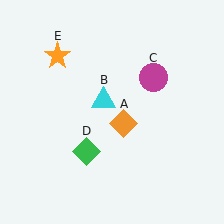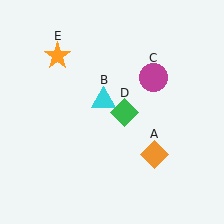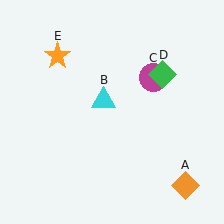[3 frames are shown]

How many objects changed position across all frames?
2 objects changed position: orange diamond (object A), green diamond (object D).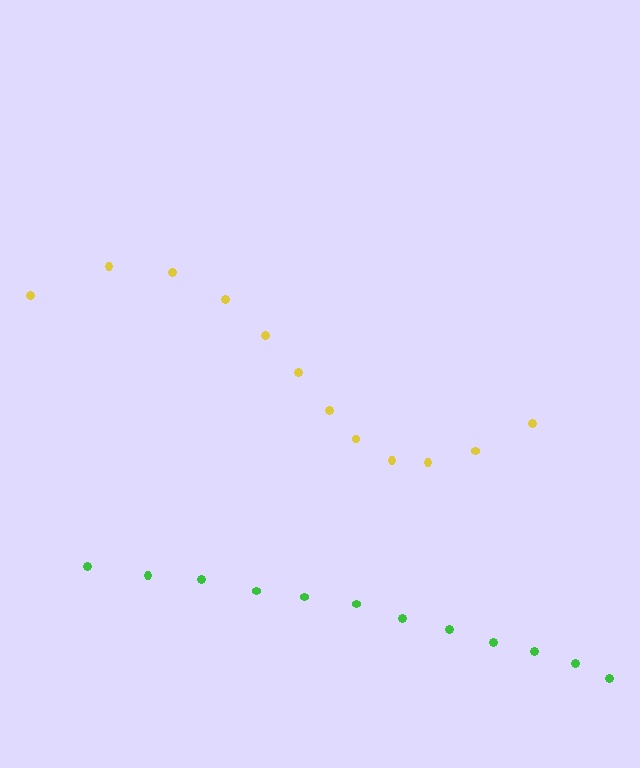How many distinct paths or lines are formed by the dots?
There are 2 distinct paths.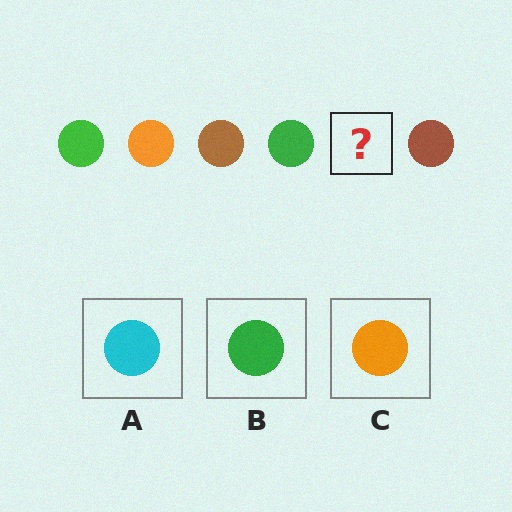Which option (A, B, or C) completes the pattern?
C.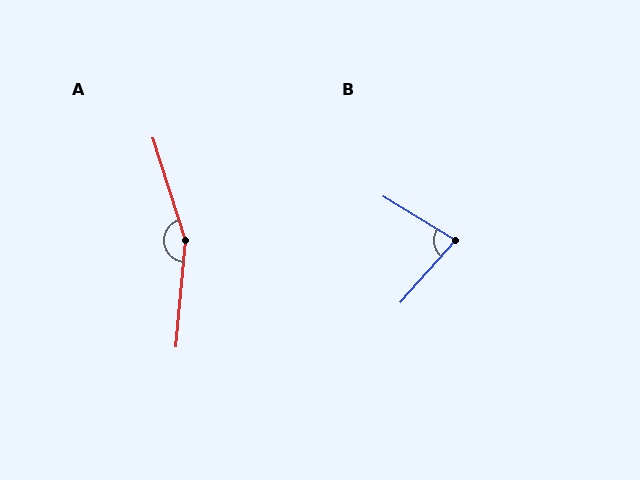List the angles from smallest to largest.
B (79°), A (157°).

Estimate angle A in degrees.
Approximately 157 degrees.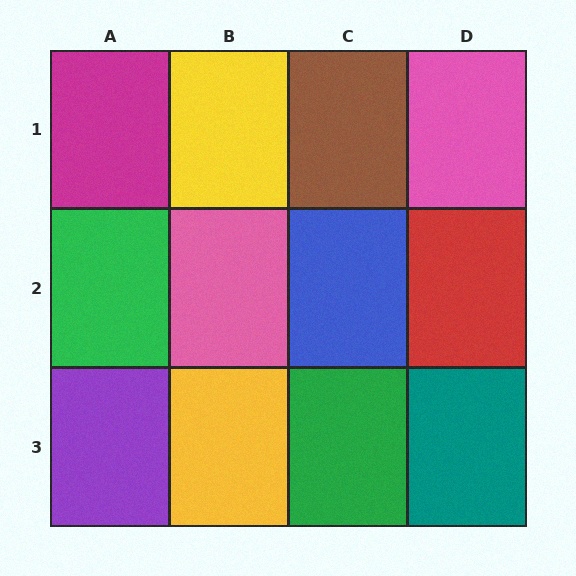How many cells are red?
1 cell is red.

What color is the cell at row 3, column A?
Purple.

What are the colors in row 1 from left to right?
Magenta, yellow, brown, pink.